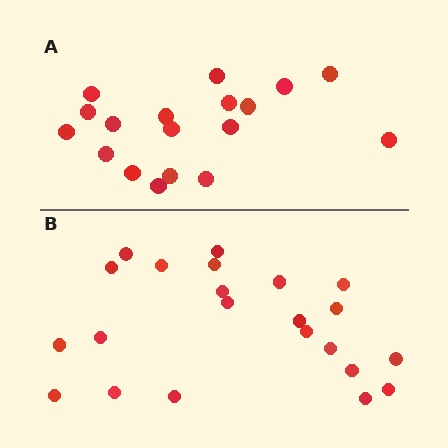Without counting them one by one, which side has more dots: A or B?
Region B (the bottom region) has more dots.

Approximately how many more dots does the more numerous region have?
Region B has about 4 more dots than region A.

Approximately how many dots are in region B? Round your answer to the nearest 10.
About 20 dots. (The exact count is 22, which rounds to 20.)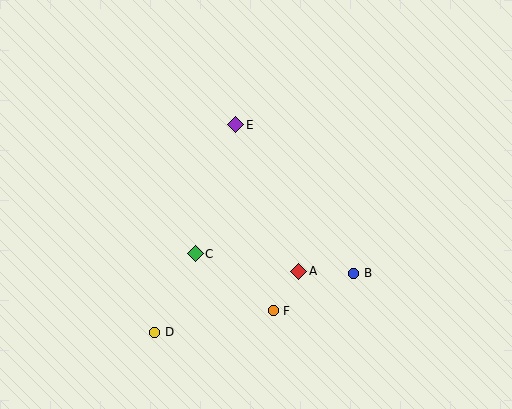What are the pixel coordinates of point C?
Point C is at (195, 254).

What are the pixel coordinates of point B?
Point B is at (354, 273).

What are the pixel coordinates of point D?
Point D is at (155, 332).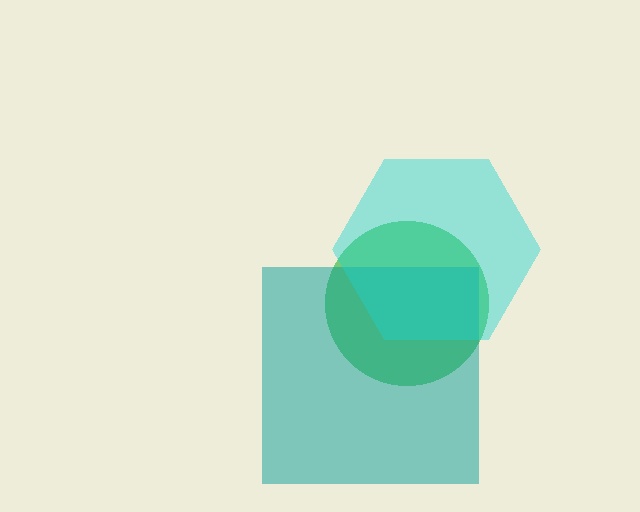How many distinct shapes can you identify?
There are 3 distinct shapes: a green circle, a teal square, a cyan hexagon.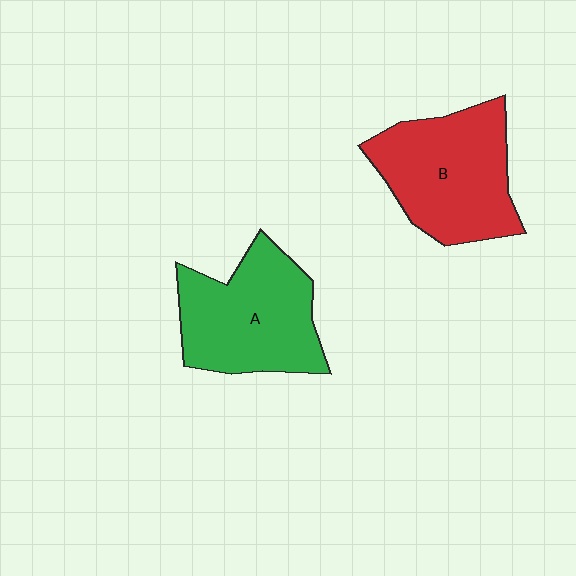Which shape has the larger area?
Shape B (red).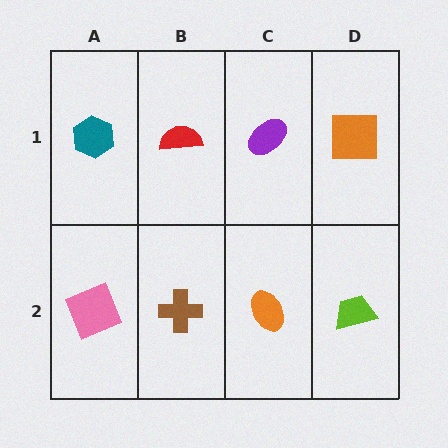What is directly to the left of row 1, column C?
A red semicircle.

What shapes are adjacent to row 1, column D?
A lime trapezoid (row 2, column D), a purple ellipse (row 1, column C).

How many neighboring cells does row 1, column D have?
2.